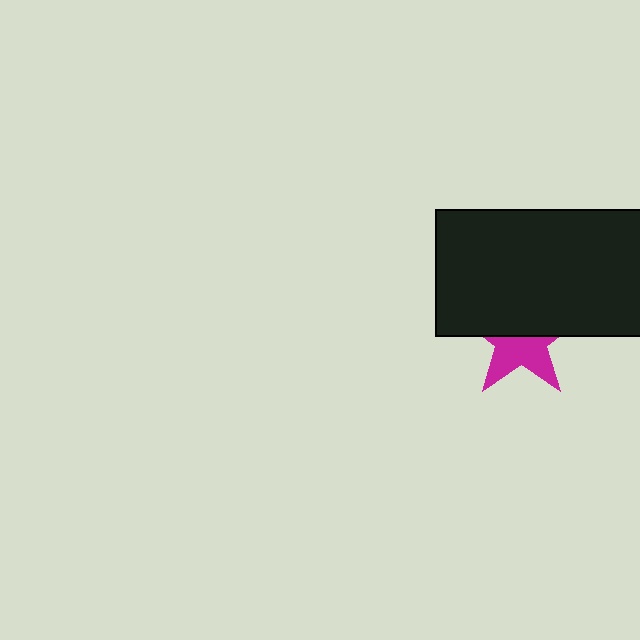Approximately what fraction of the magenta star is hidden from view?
Roughly 53% of the magenta star is hidden behind the black rectangle.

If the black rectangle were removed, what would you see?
You would see the complete magenta star.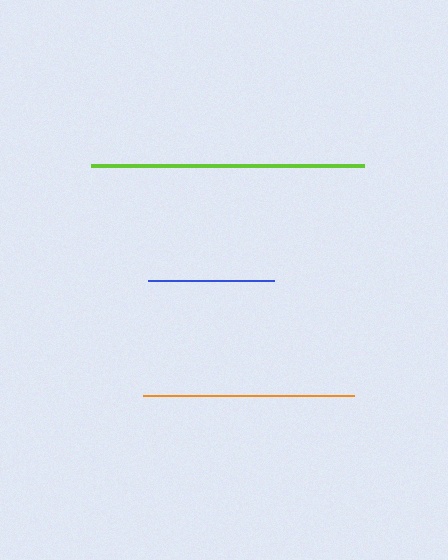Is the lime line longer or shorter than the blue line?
The lime line is longer than the blue line.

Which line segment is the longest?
The lime line is the longest at approximately 273 pixels.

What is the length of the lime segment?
The lime segment is approximately 273 pixels long.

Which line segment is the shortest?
The blue line is the shortest at approximately 126 pixels.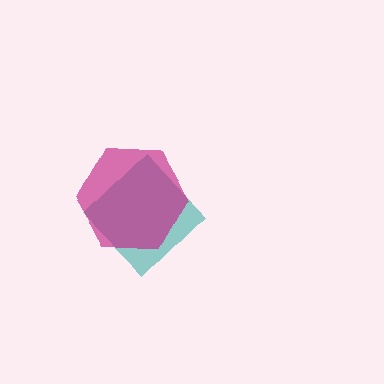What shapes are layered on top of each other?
The layered shapes are: a teal diamond, a magenta hexagon.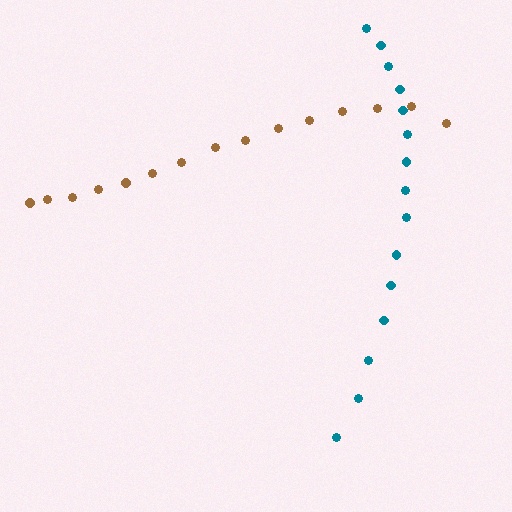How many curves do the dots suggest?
There are 2 distinct paths.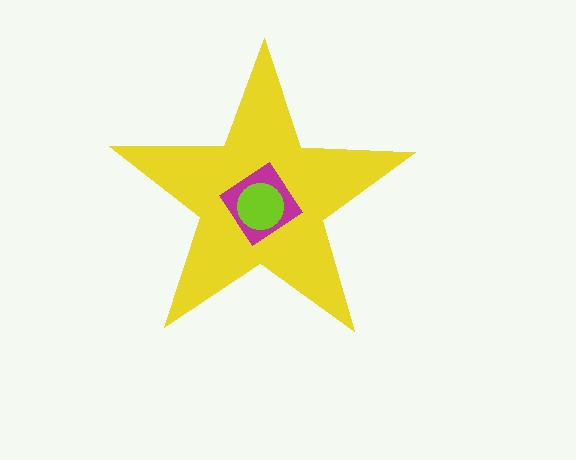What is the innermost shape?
The lime circle.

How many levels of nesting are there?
3.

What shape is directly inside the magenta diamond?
The lime circle.